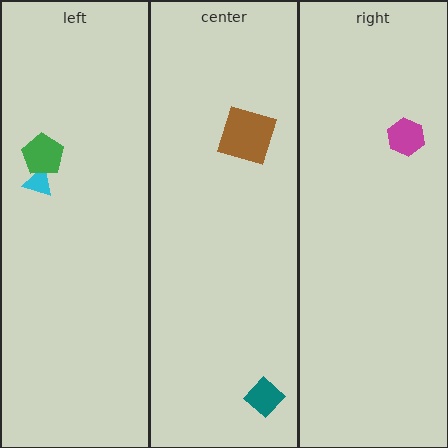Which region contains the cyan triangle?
The left region.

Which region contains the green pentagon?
The left region.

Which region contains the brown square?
The center region.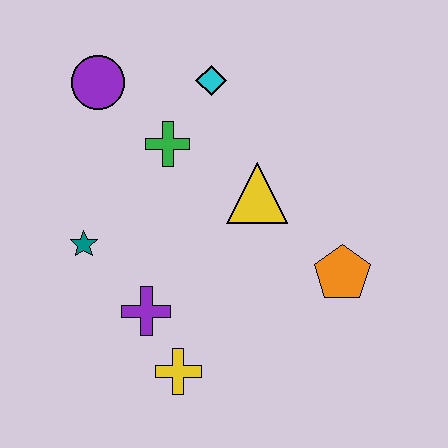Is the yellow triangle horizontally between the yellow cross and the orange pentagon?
Yes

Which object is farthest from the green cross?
The yellow cross is farthest from the green cross.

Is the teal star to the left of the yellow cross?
Yes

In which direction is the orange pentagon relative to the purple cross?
The orange pentagon is to the right of the purple cross.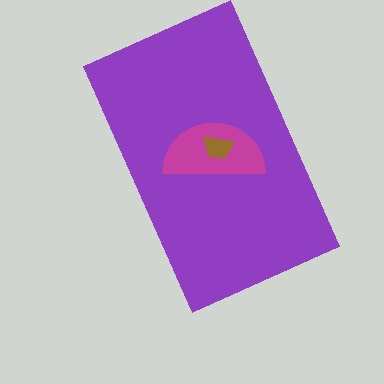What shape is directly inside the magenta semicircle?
The brown trapezoid.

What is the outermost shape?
The purple rectangle.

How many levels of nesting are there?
3.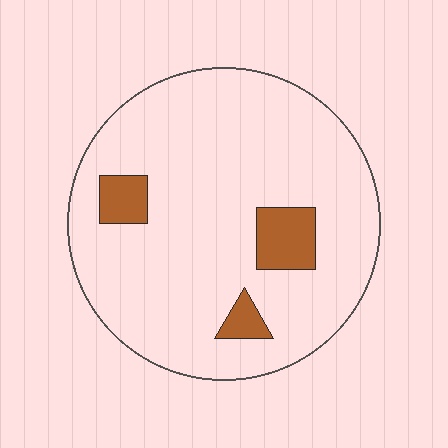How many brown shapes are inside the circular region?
3.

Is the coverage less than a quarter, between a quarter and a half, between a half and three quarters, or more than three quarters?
Less than a quarter.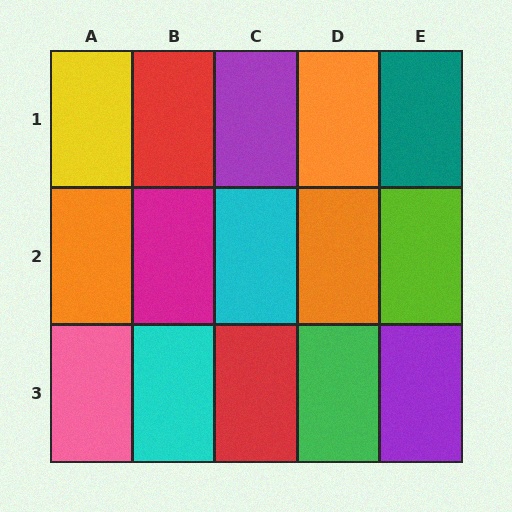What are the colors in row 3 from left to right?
Pink, cyan, red, green, purple.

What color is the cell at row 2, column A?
Orange.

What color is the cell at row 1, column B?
Red.